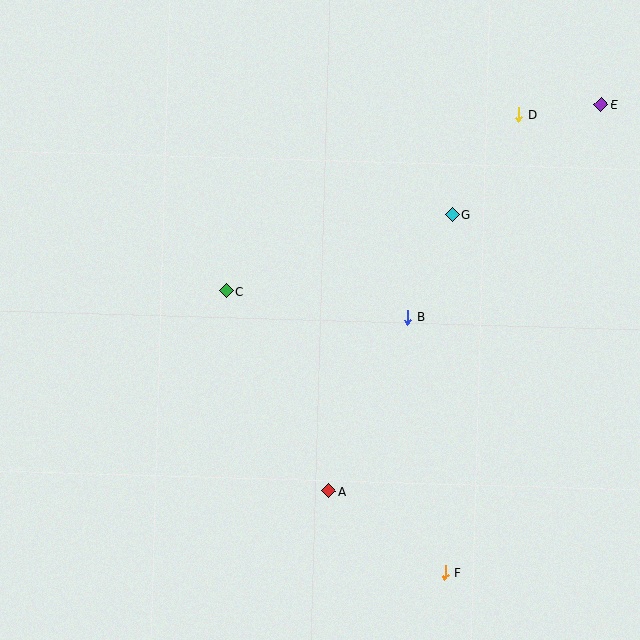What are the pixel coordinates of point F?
Point F is at (445, 572).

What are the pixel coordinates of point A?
Point A is at (329, 491).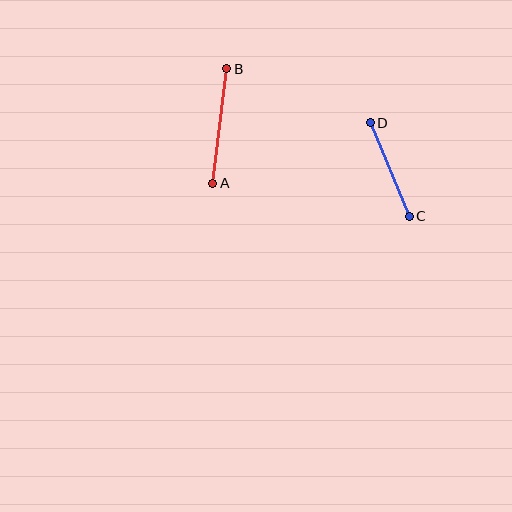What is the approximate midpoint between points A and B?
The midpoint is at approximately (220, 126) pixels.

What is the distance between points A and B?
The distance is approximately 116 pixels.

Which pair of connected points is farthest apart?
Points A and B are farthest apart.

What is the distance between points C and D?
The distance is approximately 101 pixels.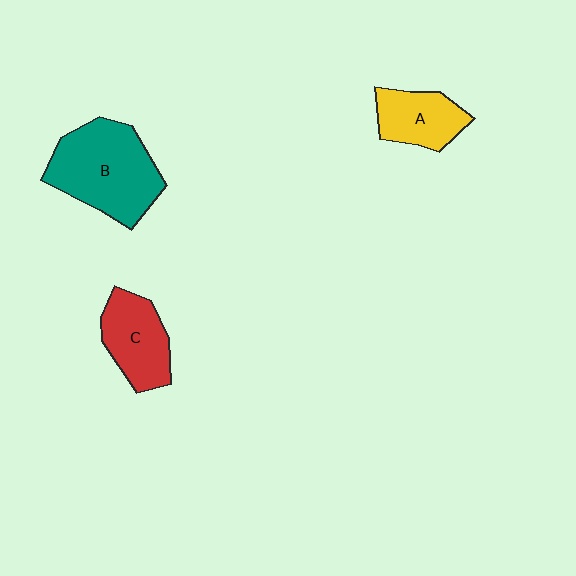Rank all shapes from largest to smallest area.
From largest to smallest: B (teal), C (red), A (yellow).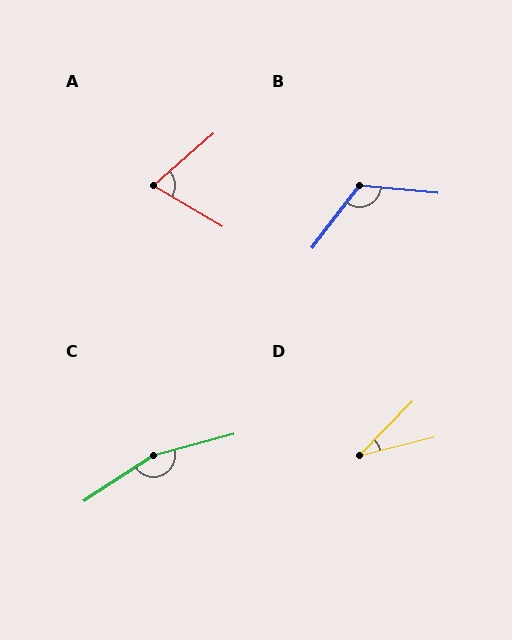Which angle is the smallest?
D, at approximately 32 degrees.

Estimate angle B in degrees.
Approximately 122 degrees.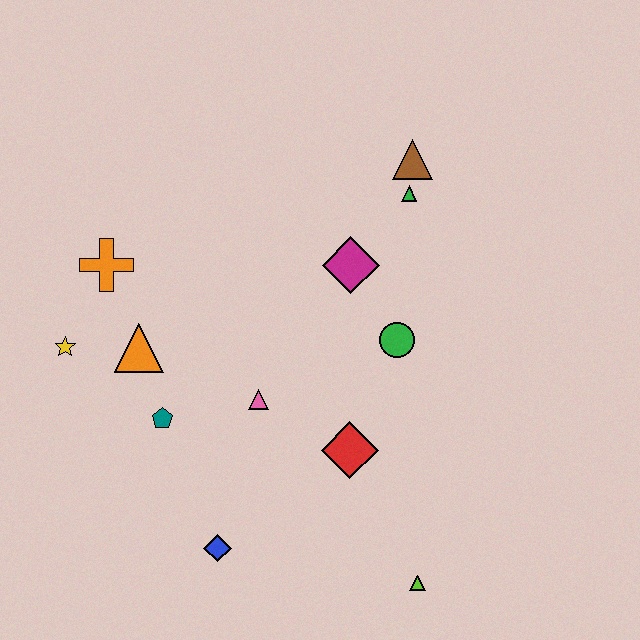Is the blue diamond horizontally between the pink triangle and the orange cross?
Yes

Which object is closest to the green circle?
The magenta diamond is closest to the green circle.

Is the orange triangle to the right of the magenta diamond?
No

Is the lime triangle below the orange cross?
Yes